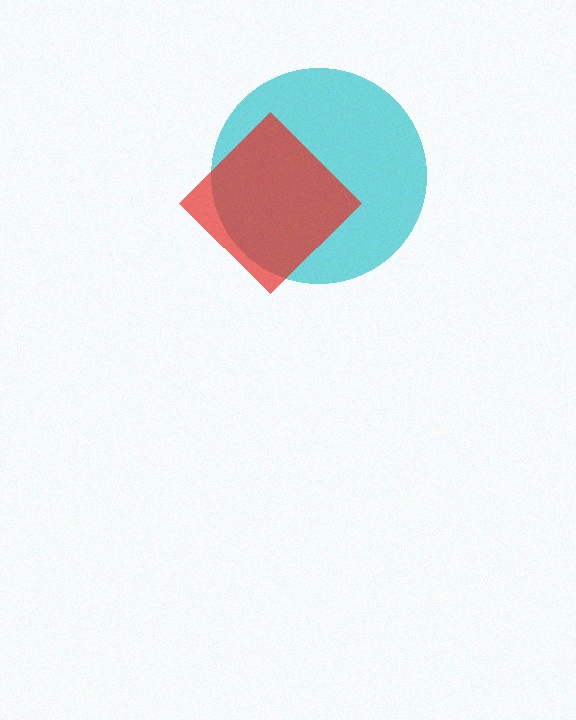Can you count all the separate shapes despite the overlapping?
Yes, there are 2 separate shapes.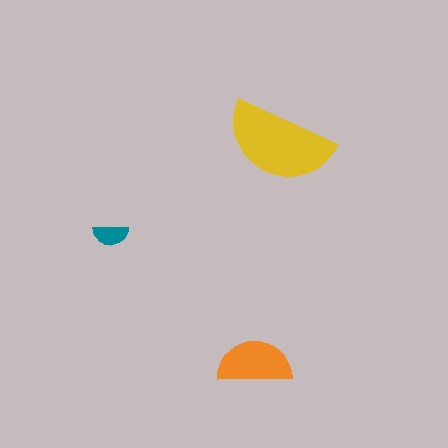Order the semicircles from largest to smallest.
the yellow one, the orange one, the teal one.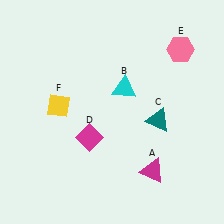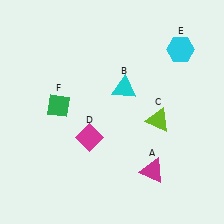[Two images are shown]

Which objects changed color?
C changed from teal to lime. E changed from pink to cyan. F changed from yellow to green.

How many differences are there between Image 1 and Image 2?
There are 3 differences between the two images.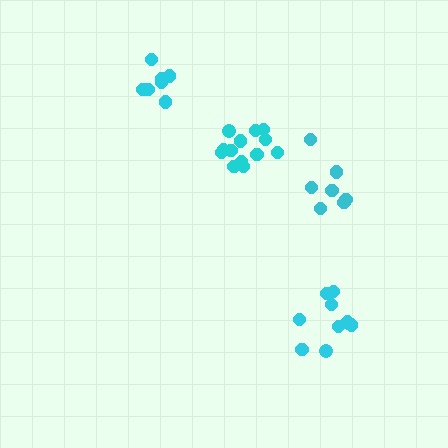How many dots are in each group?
Group 1: 10 dots, Group 2: 7 dots, Group 3: 13 dots, Group 4: 7 dots (37 total).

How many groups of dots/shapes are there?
There are 4 groups.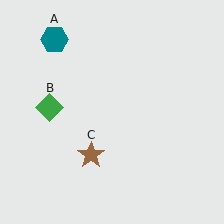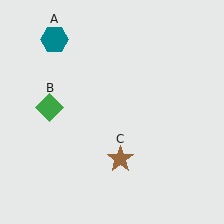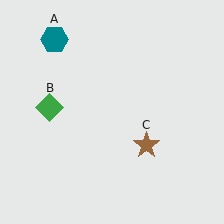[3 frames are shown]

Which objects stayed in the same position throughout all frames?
Teal hexagon (object A) and green diamond (object B) remained stationary.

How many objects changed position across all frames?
1 object changed position: brown star (object C).